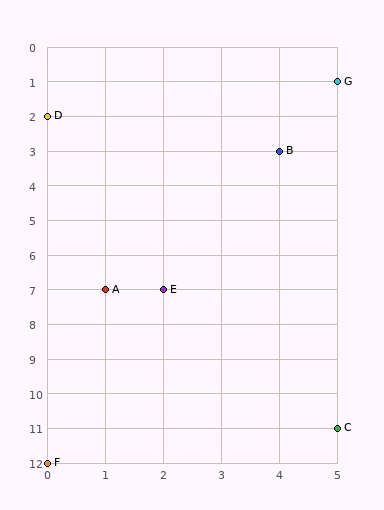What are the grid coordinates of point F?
Point F is at grid coordinates (0, 12).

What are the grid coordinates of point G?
Point G is at grid coordinates (5, 1).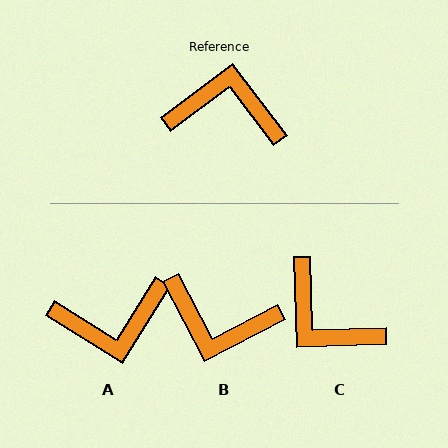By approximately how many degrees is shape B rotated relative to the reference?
Approximately 171 degrees counter-clockwise.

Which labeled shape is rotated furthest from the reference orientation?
B, about 171 degrees away.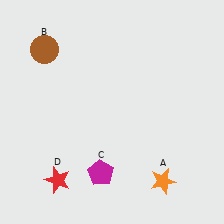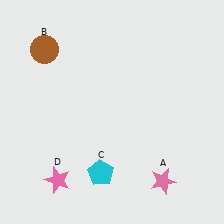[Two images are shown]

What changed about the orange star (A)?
In Image 1, A is orange. In Image 2, it changed to pink.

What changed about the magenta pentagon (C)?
In Image 1, C is magenta. In Image 2, it changed to cyan.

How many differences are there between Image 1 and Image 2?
There are 3 differences between the two images.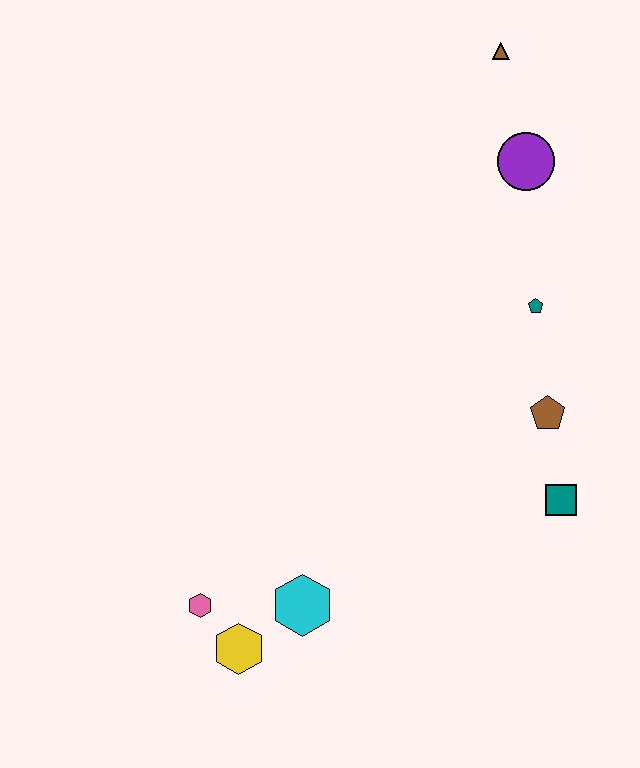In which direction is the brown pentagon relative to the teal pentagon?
The brown pentagon is below the teal pentagon.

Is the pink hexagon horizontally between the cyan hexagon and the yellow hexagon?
No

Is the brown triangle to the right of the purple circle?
No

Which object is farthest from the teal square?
The brown triangle is farthest from the teal square.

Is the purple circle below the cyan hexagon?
No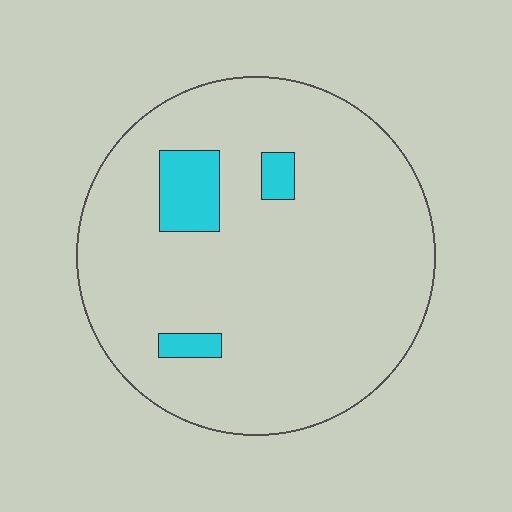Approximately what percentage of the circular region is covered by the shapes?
Approximately 10%.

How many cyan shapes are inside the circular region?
3.